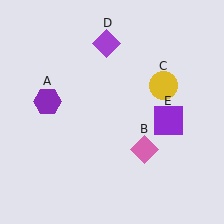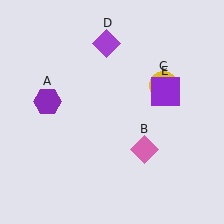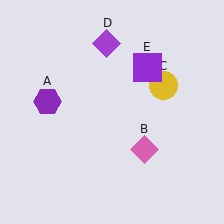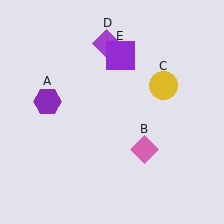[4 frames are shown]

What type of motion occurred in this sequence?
The purple square (object E) rotated counterclockwise around the center of the scene.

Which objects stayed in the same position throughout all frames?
Purple hexagon (object A) and pink diamond (object B) and yellow circle (object C) and purple diamond (object D) remained stationary.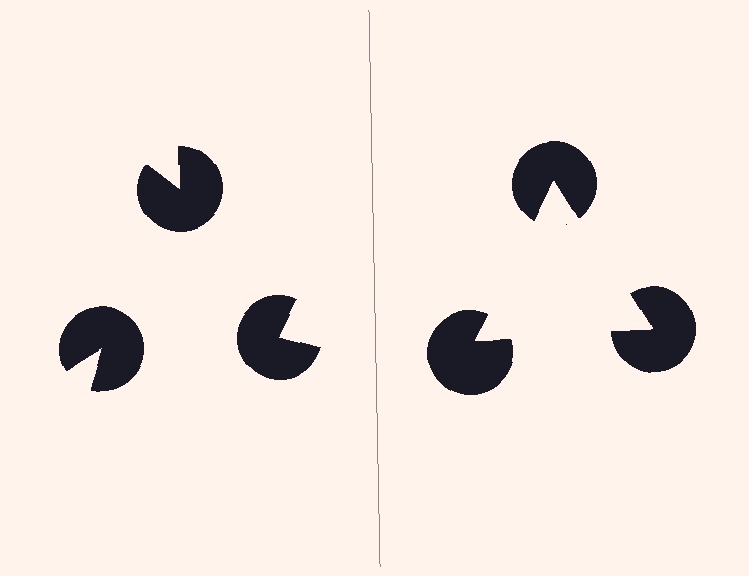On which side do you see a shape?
An illusory triangle appears on the right side. On the left side the wedge cuts are rotated, so no coherent shape forms.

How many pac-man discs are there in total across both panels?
6 — 3 on each side.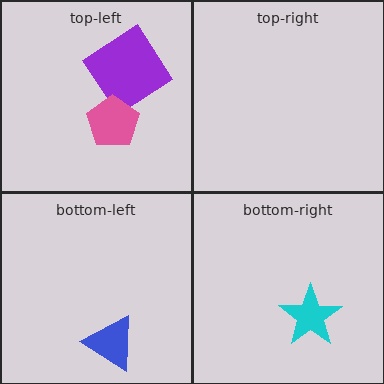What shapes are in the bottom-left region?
The blue triangle.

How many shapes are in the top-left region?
2.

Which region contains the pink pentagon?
The top-left region.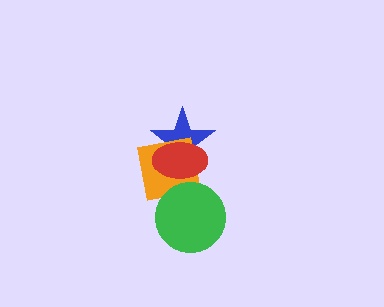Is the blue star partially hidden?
Yes, it is partially covered by another shape.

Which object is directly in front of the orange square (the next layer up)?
The green circle is directly in front of the orange square.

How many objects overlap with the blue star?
2 objects overlap with the blue star.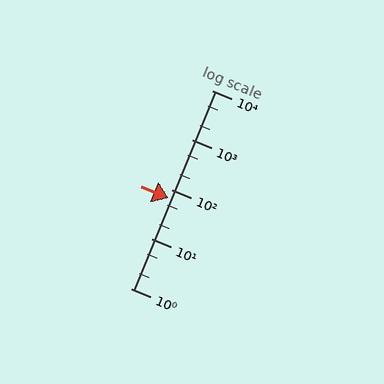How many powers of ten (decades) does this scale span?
The scale spans 4 decades, from 1 to 10000.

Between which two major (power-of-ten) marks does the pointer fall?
The pointer is between 10 and 100.